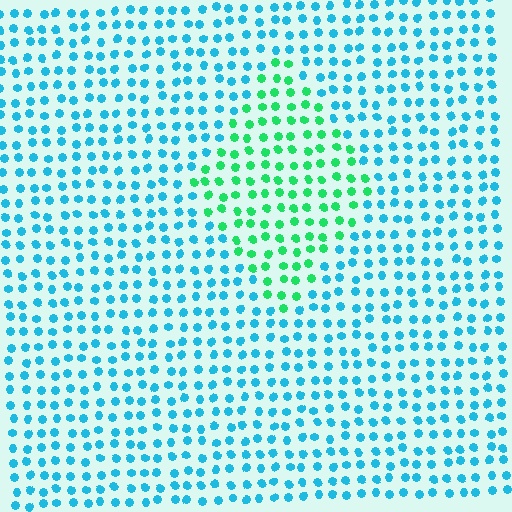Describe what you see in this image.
The image is filled with small cyan elements in a uniform arrangement. A diamond-shaped region is visible where the elements are tinted to a slightly different hue, forming a subtle color boundary.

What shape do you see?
I see a diamond.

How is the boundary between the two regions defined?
The boundary is defined purely by a slight shift in hue (about 50 degrees). Spacing, size, and orientation are identical on both sides.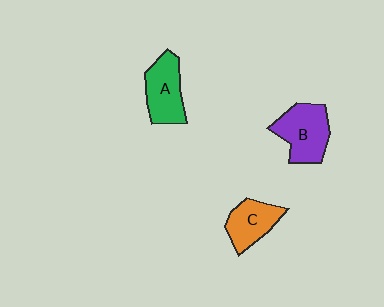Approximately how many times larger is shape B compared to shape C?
Approximately 1.3 times.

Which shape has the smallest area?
Shape C (orange).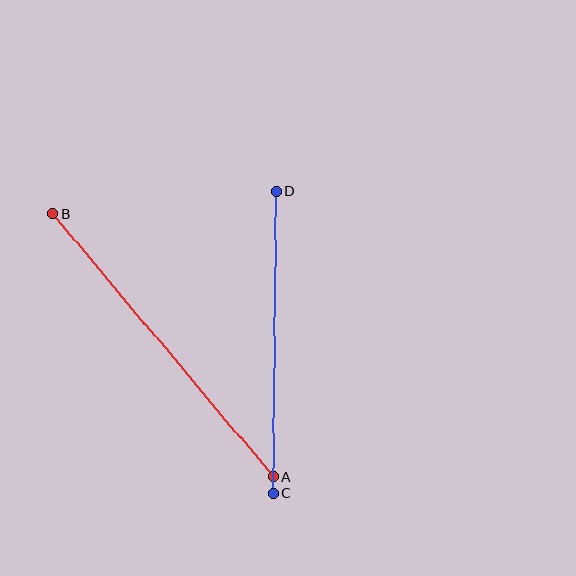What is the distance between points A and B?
The distance is approximately 343 pixels.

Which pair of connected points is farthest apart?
Points A and B are farthest apart.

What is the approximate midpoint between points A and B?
The midpoint is at approximately (163, 346) pixels.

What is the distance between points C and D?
The distance is approximately 302 pixels.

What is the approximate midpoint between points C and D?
The midpoint is at approximately (275, 343) pixels.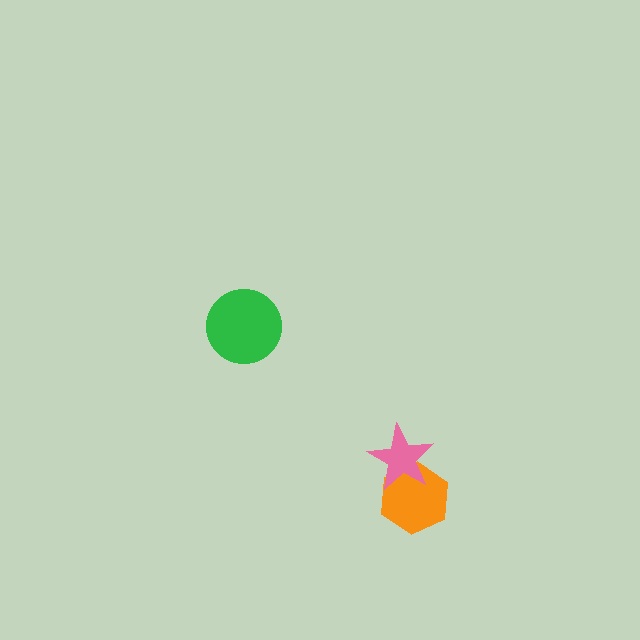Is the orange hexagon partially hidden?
Yes, it is partially covered by another shape.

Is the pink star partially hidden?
No, no other shape covers it.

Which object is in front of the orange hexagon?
The pink star is in front of the orange hexagon.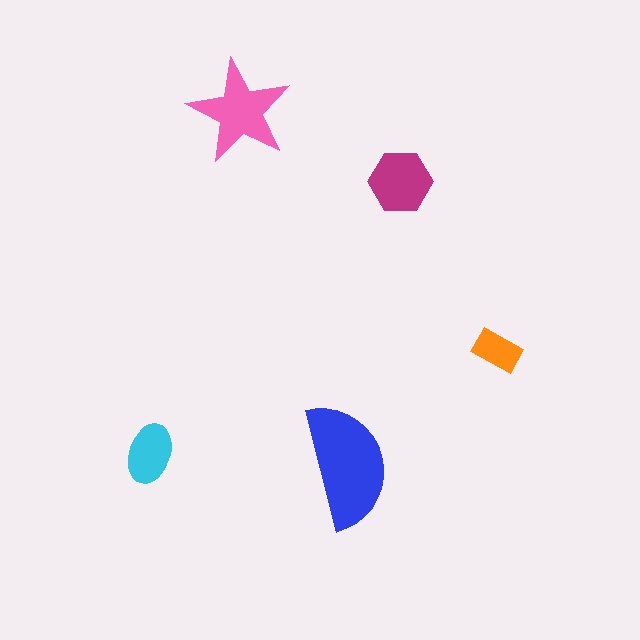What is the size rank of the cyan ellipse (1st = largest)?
4th.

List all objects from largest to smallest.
The blue semicircle, the pink star, the magenta hexagon, the cyan ellipse, the orange rectangle.